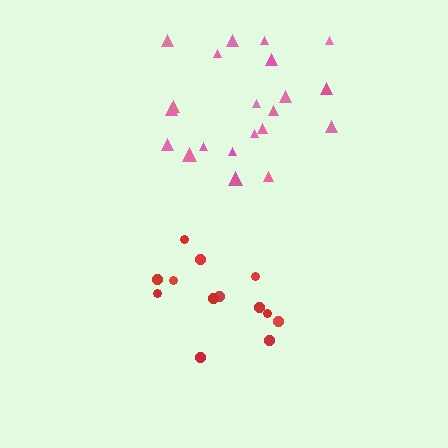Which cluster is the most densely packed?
Red.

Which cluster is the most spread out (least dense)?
Pink.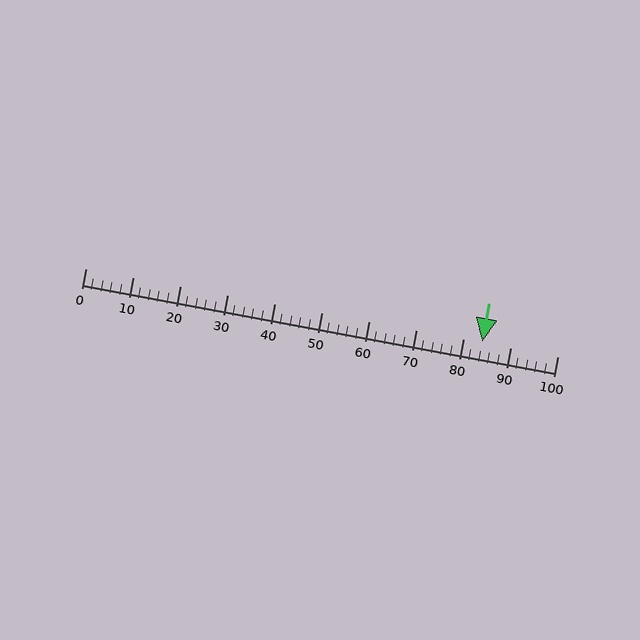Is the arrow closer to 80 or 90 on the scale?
The arrow is closer to 80.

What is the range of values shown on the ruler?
The ruler shows values from 0 to 100.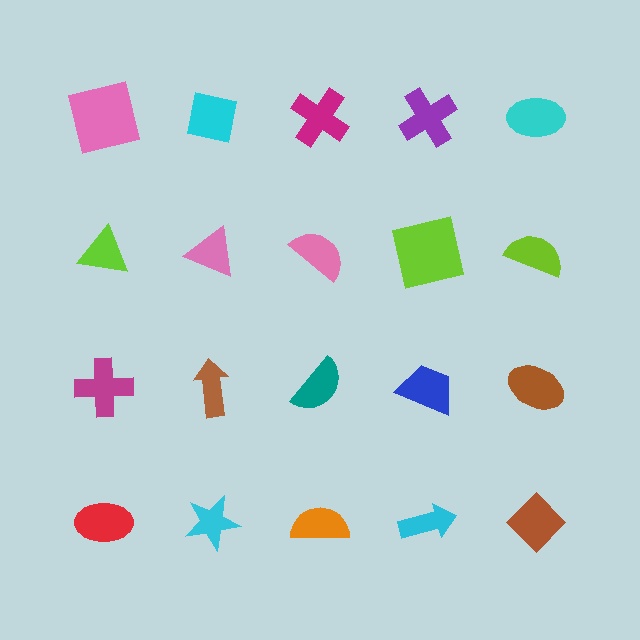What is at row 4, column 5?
A brown diamond.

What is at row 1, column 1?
A pink square.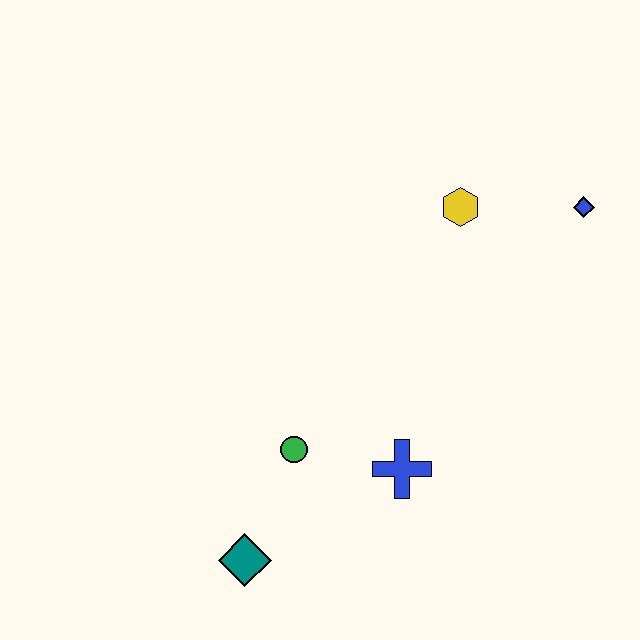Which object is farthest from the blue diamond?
The teal diamond is farthest from the blue diamond.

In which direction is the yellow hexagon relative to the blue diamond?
The yellow hexagon is to the left of the blue diamond.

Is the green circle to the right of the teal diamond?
Yes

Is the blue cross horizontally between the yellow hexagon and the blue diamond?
No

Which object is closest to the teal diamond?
The green circle is closest to the teal diamond.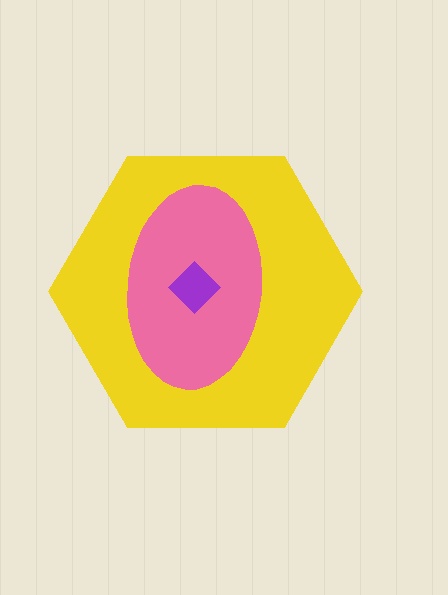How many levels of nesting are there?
3.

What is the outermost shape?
The yellow hexagon.